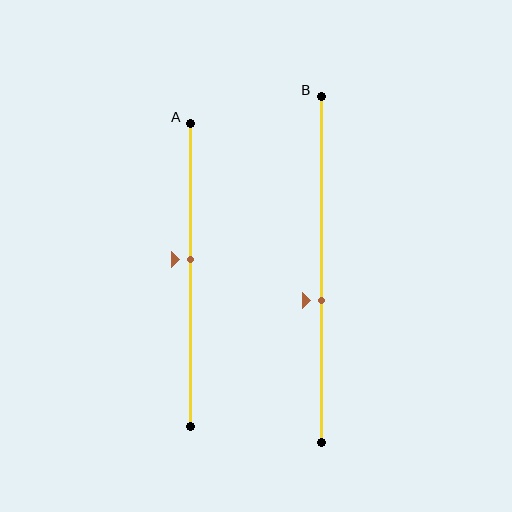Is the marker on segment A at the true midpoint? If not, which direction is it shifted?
No, the marker on segment A is shifted upward by about 5% of the segment length.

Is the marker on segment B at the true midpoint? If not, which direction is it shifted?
No, the marker on segment B is shifted downward by about 9% of the segment length.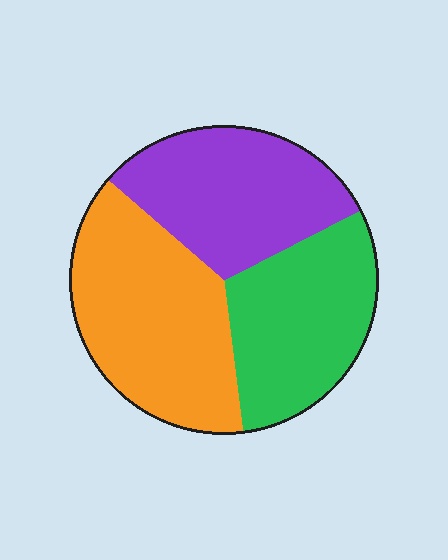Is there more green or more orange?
Orange.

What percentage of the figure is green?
Green covers roughly 30% of the figure.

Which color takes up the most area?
Orange, at roughly 40%.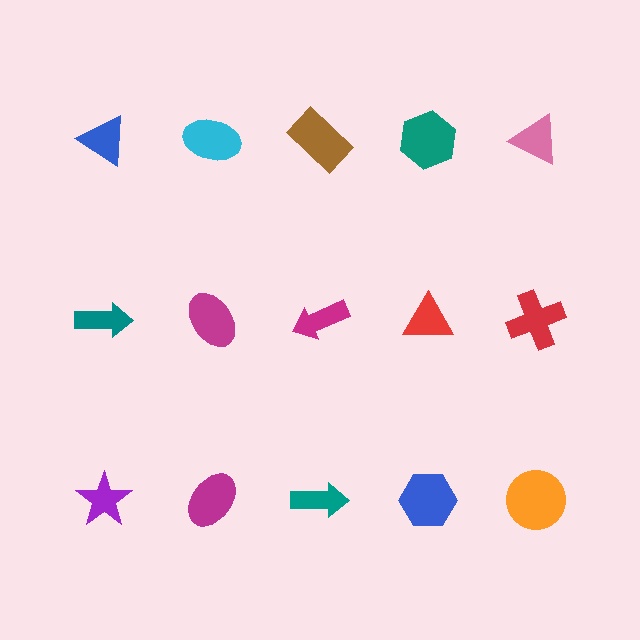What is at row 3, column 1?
A purple star.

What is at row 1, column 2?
A cyan ellipse.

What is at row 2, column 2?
A magenta ellipse.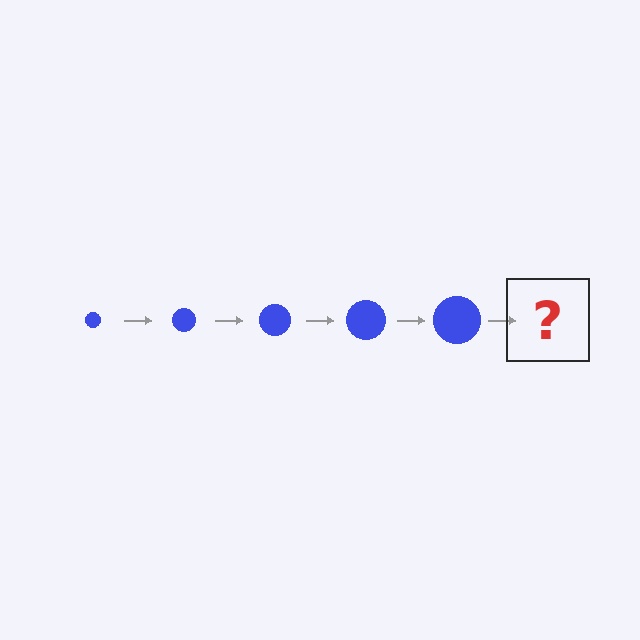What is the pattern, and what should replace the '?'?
The pattern is that the circle gets progressively larger each step. The '?' should be a blue circle, larger than the previous one.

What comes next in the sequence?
The next element should be a blue circle, larger than the previous one.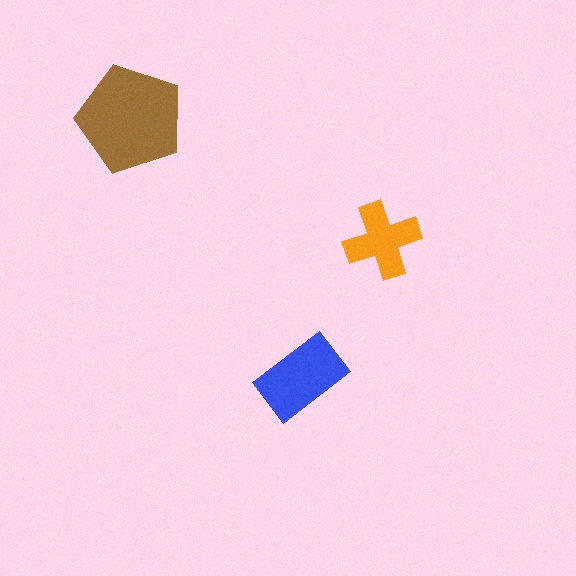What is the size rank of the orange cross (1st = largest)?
3rd.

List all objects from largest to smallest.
The brown pentagon, the blue rectangle, the orange cross.